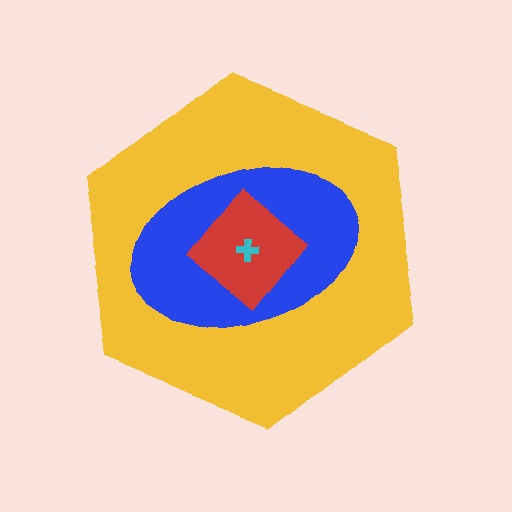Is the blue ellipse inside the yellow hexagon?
Yes.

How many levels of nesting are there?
4.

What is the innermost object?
The cyan cross.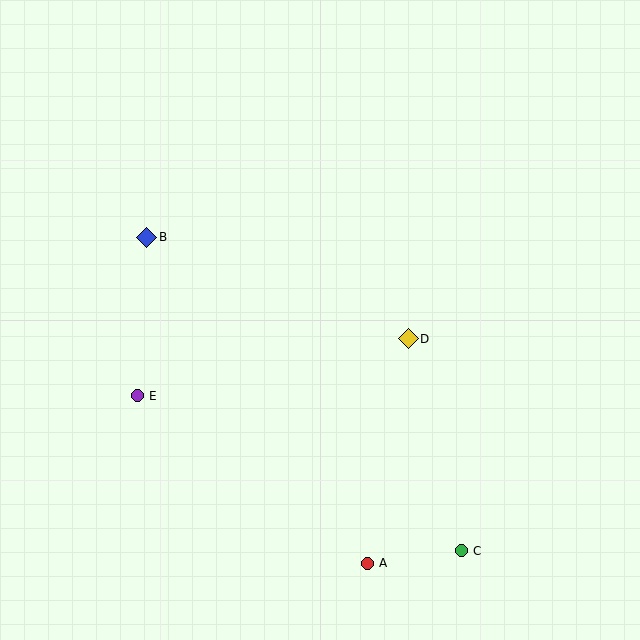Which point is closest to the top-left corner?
Point B is closest to the top-left corner.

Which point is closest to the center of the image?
Point D at (408, 339) is closest to the center.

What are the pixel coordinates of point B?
Point B is at (147, 237).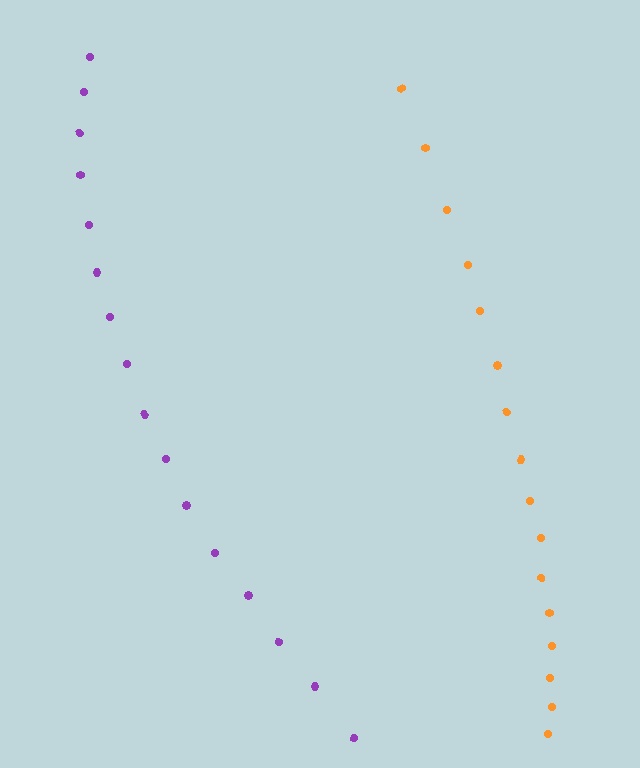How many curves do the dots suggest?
There are 2 distinct paths.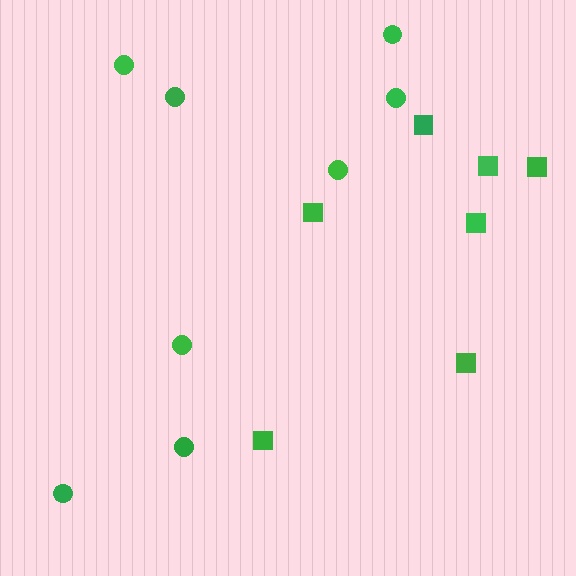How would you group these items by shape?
There are 2 groups: one group of circles (8) and one group of squares (7).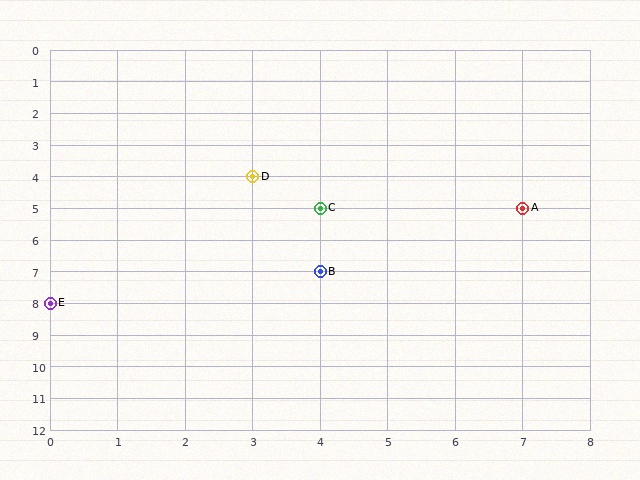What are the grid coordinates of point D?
Point D is at grid coordinates (3, 4).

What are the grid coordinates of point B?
Point B is at grid coordinates (4, 7).